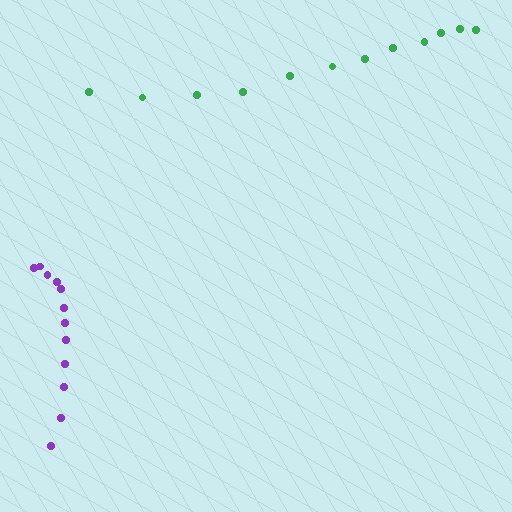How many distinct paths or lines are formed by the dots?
There are 2 distinct paths.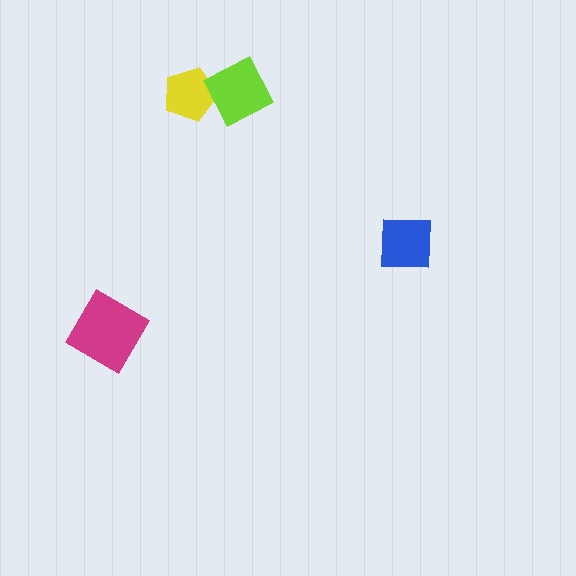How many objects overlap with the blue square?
0 objects overlap with the blue square.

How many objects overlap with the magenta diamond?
0 objects overlap with the magenta diamond.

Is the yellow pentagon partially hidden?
Yes, it is partially covered by another shape.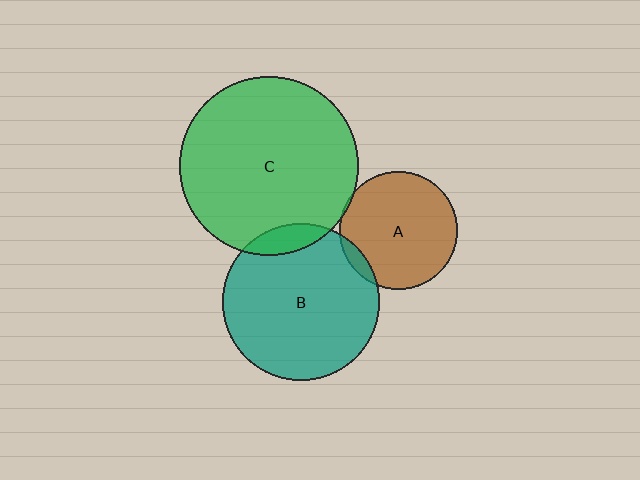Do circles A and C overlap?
Yes.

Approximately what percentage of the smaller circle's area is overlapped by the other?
Approximately 5%.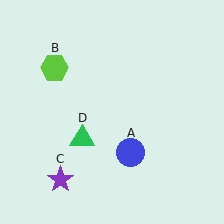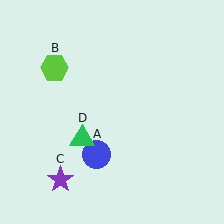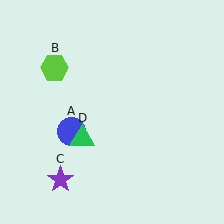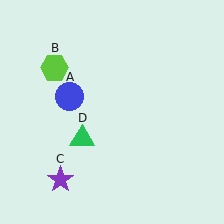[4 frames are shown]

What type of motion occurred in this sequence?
The blue circle (object A) rotated clockwise around the center of the scene.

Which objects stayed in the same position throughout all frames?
Lime hexagon (object B) and purple star (object C) and green triangle (object D) remained stationary.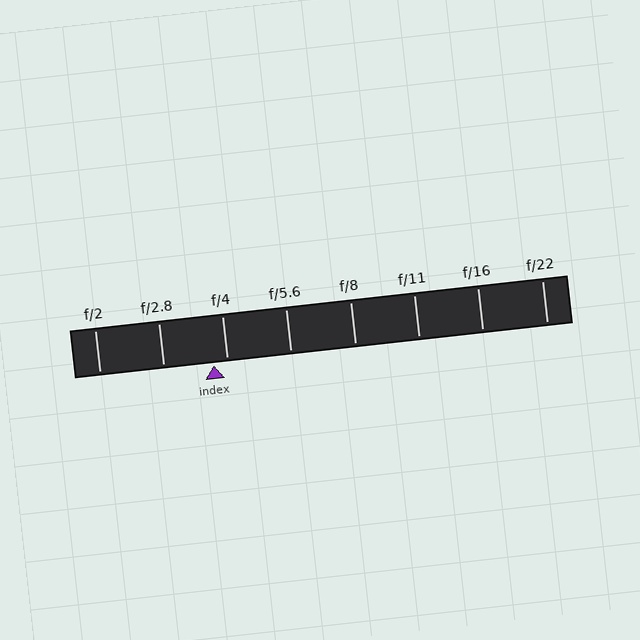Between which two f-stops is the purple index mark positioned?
The index mark is between f/2.8 and f/4.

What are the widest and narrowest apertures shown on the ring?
The widest aperture shown is f/2 and the narrowest is f/22.